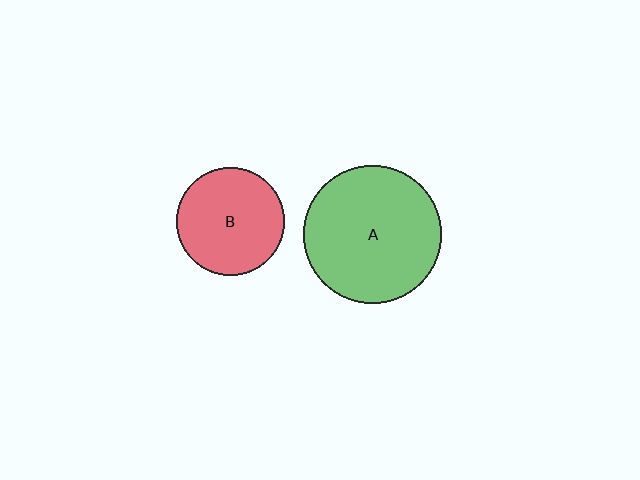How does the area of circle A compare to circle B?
Approximately 1.6 times.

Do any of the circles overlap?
No, none of the circles overlap.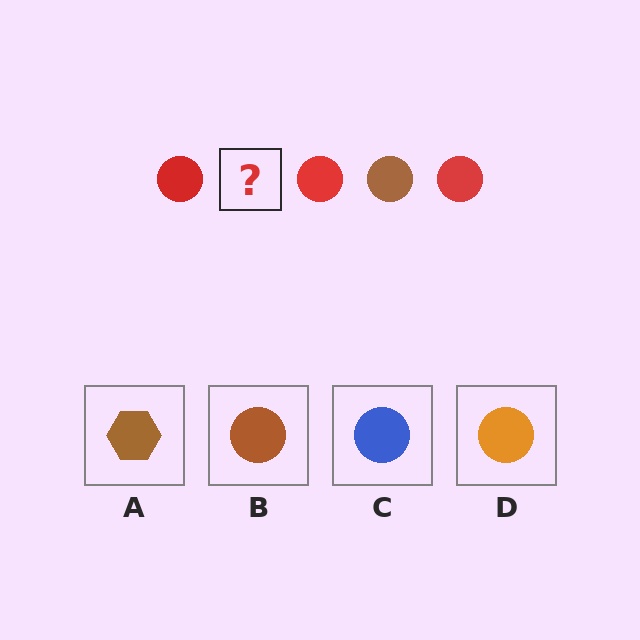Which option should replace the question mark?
Option B.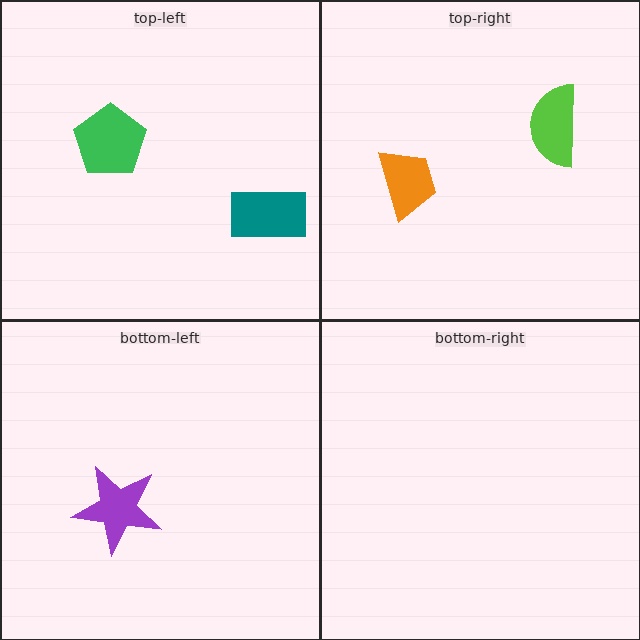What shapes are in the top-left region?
The green pentagon, the teal rectangle.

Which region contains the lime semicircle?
The top-right region.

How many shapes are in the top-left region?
2.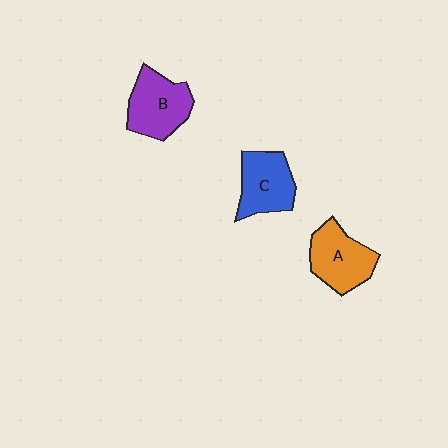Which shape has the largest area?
Shape B (purple).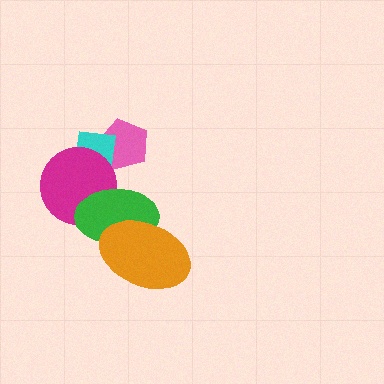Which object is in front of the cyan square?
The magenta circle is in front of the cyan square.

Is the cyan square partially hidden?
Yes, it is partially covered by another shape.